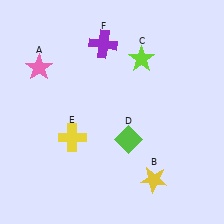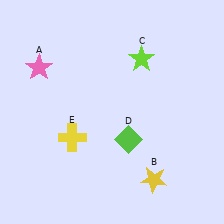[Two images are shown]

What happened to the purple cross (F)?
The purple cross (F) was removed in Image 2. It was in the top-left area of Image 1.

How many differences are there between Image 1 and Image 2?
There is 1 difference between the two images.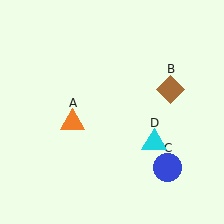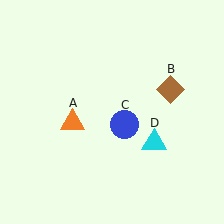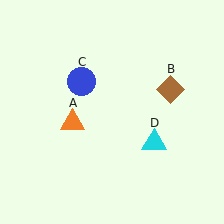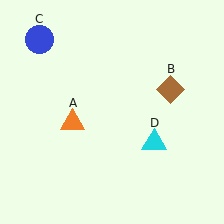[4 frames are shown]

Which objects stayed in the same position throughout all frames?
Orange triangle (object A) and brown diamond (object B) and cyan triangle (object D) remained stationary.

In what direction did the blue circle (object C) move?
The blue circle (object C) moved up and to the left.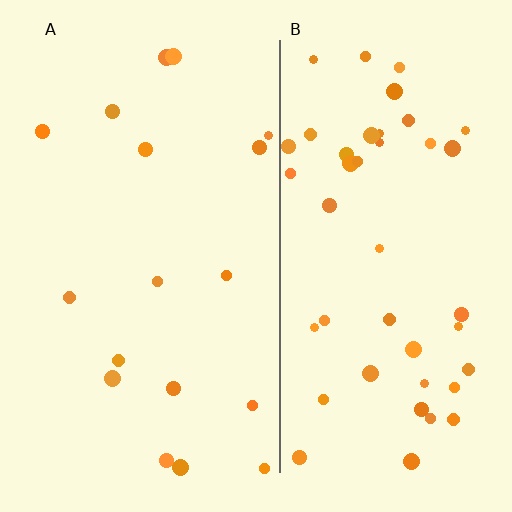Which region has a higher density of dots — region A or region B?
B (the right).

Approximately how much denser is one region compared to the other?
Approximately 2.6× — region B over region A.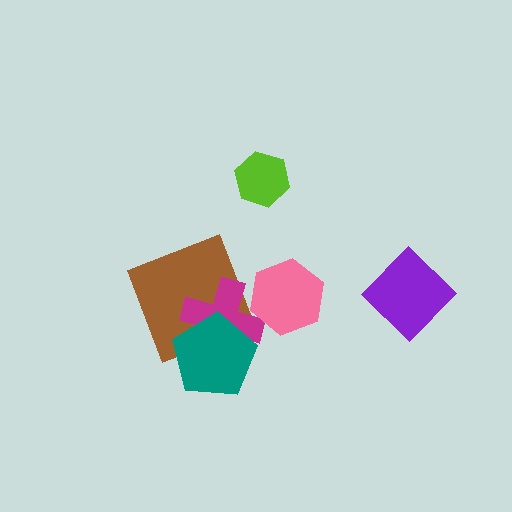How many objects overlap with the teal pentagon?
2 objects overlap with the teal pentagon.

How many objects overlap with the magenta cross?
3 objects overlap with the magenta cross.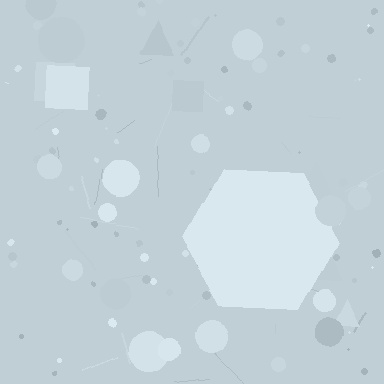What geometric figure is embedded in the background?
A hexagon is embedded in the background.